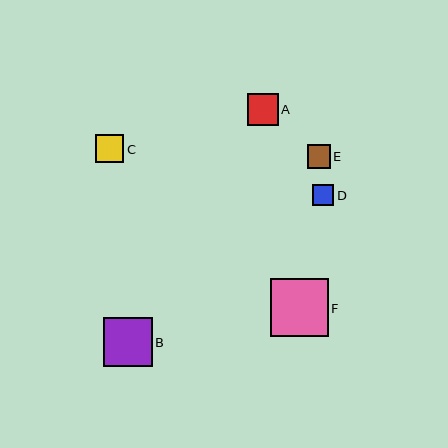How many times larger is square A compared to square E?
Square A is approximately 1.4 times the size of square E.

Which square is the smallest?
Square D is the smallest with a size of approximately 22 pixels.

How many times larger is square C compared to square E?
Square C is approximately 1.2 times the size of square E.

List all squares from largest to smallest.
From largest to smallest: F, B, A, C, E, D.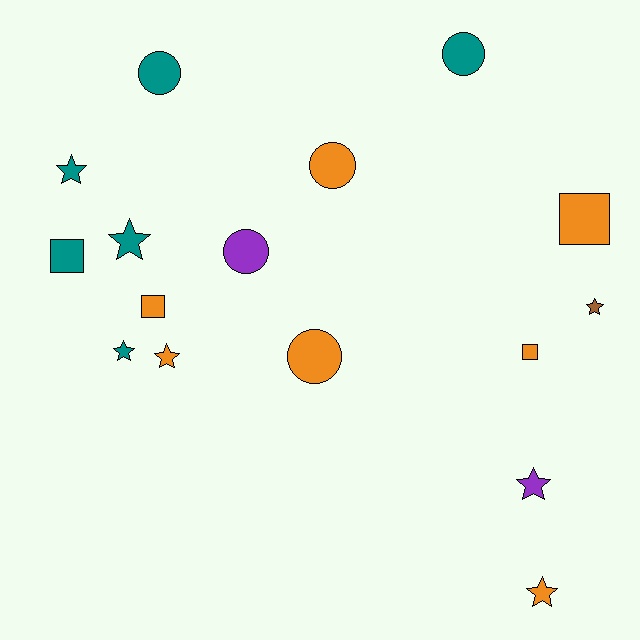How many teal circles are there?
There are 2 teal circles.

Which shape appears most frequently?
Star, with 7 objects.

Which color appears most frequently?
Orange, with 7 objects.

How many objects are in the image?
There are 16 objects.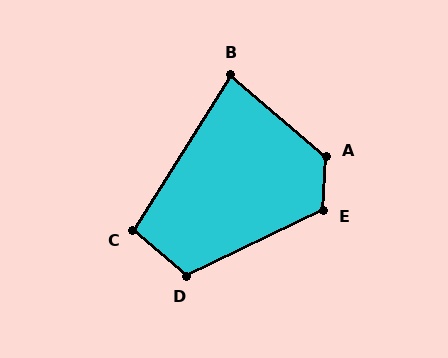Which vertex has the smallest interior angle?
B, at approximately 82 degrees.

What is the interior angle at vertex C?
Approximately 99 degrees (obtuse).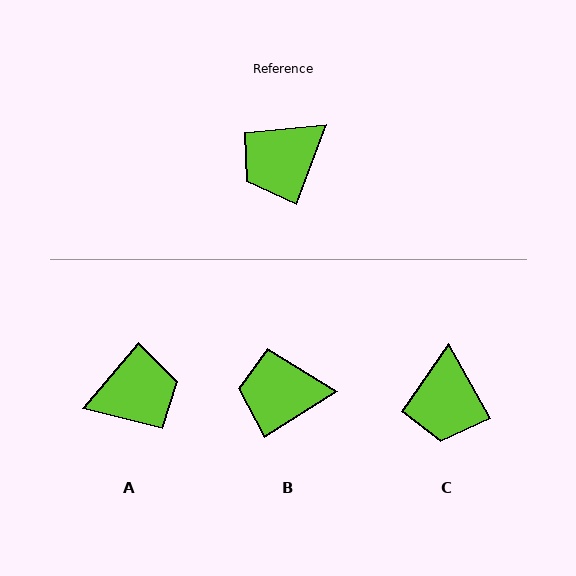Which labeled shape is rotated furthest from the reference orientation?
A, about 160 degrees away.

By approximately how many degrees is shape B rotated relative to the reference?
Approximately 37 degrees clockwise.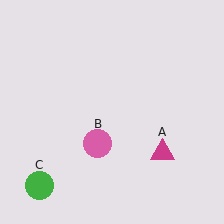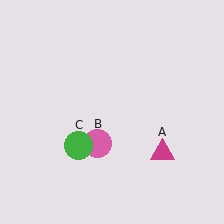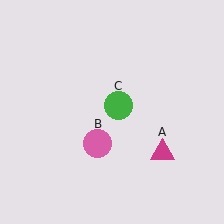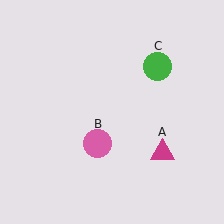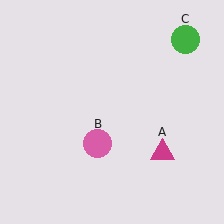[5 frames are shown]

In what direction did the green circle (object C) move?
The green circle (object C) moved up and to the right.